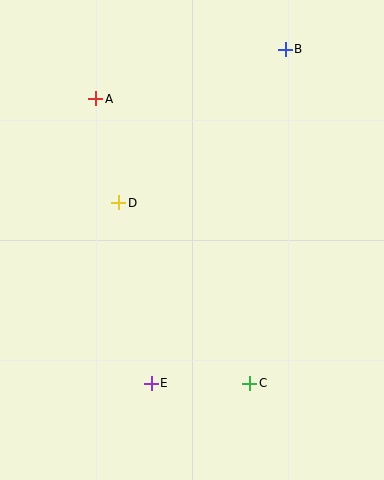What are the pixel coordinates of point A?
Point A is at (96, 99).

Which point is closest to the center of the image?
Point D at (119, 203) is closest to the center.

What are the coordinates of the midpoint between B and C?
The midpoint between B and C is at (268, 216).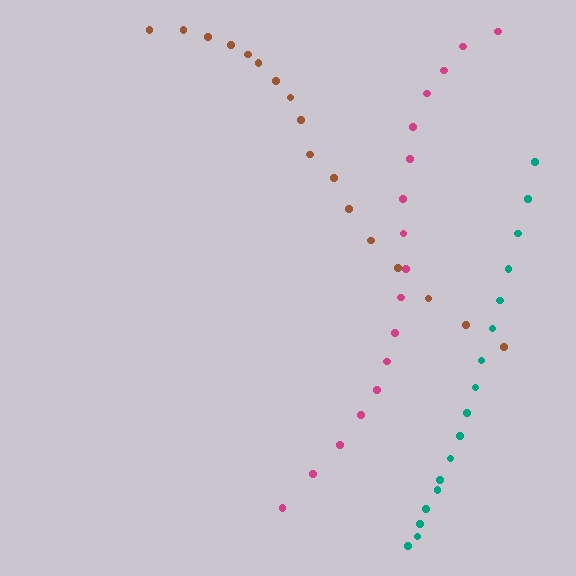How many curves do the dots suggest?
There are 3 distinct paths.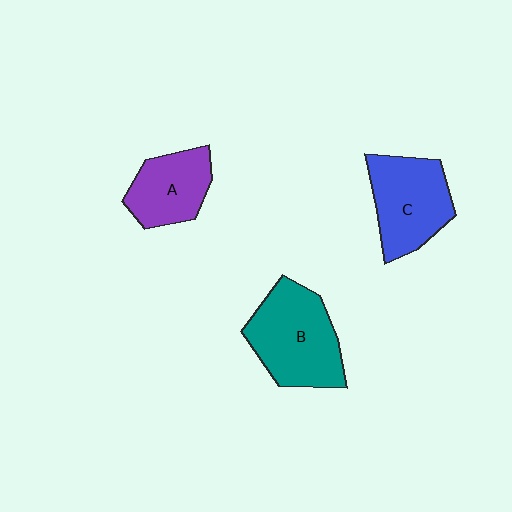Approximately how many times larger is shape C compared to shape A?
Approximately 1.3 times.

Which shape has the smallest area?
Shape A (purple).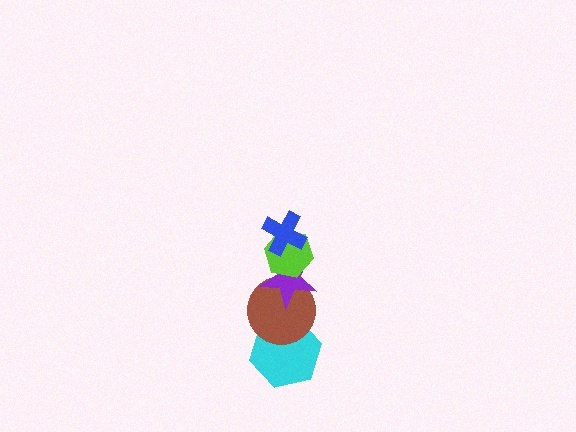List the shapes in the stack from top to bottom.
From top to bottom: the blue cross, the lime hexagon, the purple star, the brown circle, the cyan hexagon.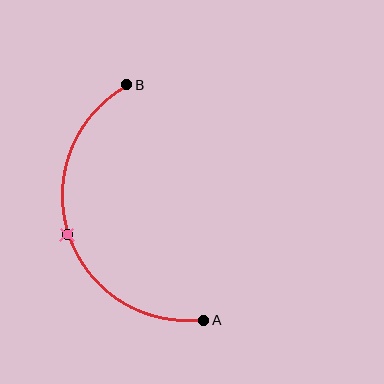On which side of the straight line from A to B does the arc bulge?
The arc bulges to the left of the straight line connecting A and B.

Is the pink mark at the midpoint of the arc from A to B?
Yes. The pink mark lies on the arc at equal arc-length from both A and B — it is the arc midpoint.